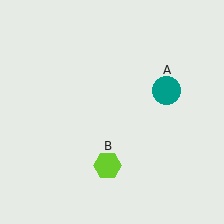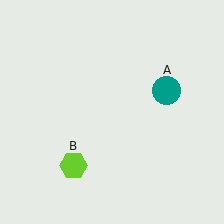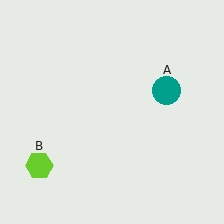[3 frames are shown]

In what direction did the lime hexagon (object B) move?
The lime hexagon (object B) moved left.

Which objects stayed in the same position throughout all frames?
Teal circle (object A) remained stationary.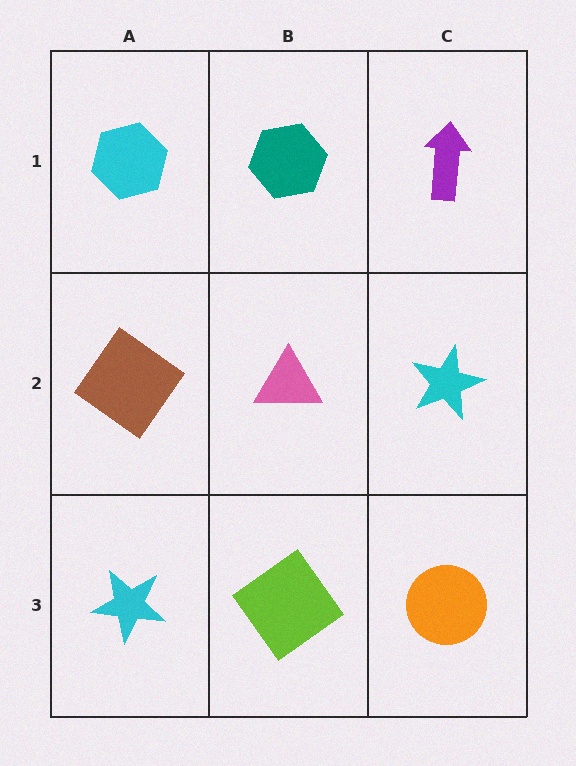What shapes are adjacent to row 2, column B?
A teal hexagon (row 1, column B), a lime diamond (row 3, column B), a brown diamond (row 2, column A), a cyan star (row 2, column C).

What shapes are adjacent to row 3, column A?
A brown diamond (row 2, column A), a lime diamond (row 3, column B).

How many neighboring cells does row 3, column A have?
2.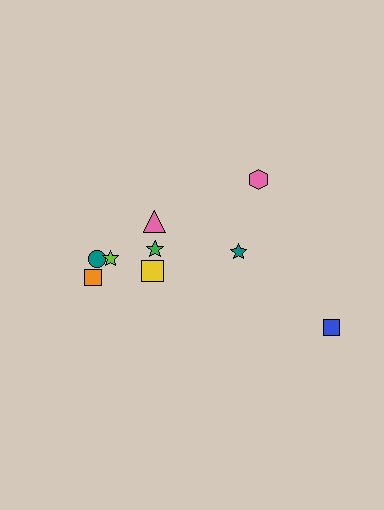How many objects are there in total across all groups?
There are 9 objects.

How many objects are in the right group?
There are 3 objects.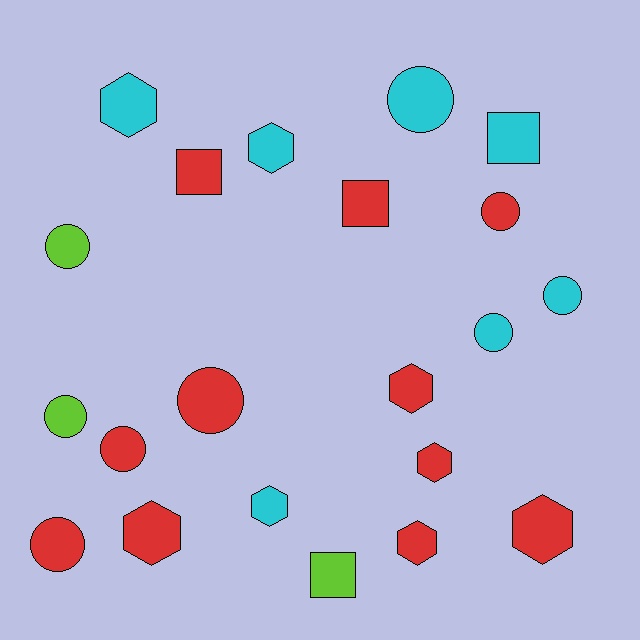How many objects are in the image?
There are 21 objects.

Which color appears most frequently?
Red, with 11 objects.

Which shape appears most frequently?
Circle, with 9 objects.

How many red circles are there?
There are 4 red circles.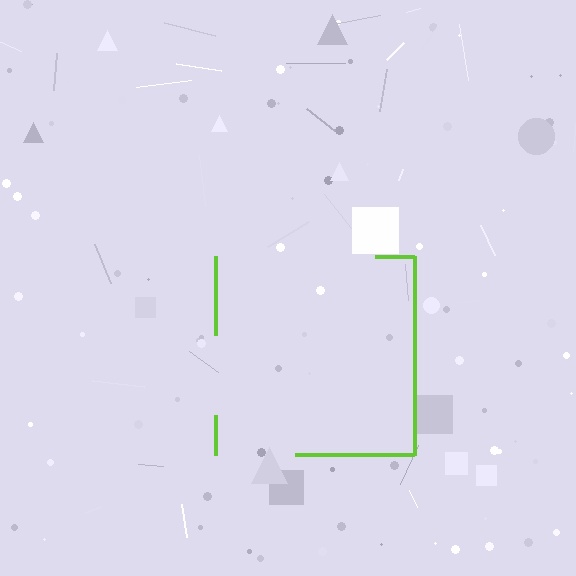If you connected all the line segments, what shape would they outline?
They would outline a square.